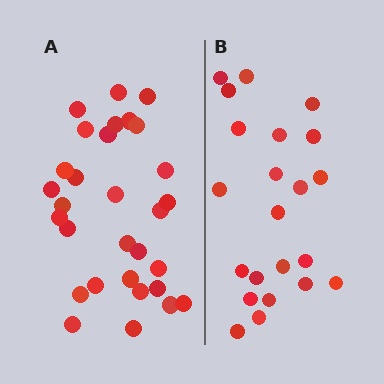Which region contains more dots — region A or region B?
Region A (the left region) has more dots.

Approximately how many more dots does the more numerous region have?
Region A has roughly 8 or so more dots than region B.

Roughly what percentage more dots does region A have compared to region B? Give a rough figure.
About 35% more.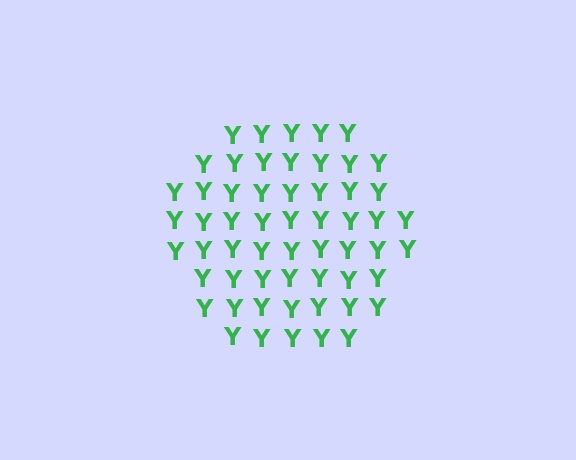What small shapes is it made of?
It is made of small letter Y's.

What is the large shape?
The large shape is a hexagon.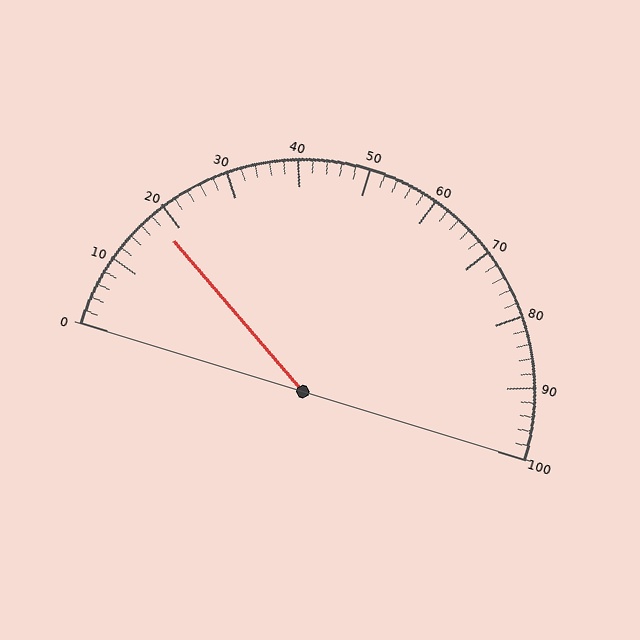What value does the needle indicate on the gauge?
The needle indicates approximately 18.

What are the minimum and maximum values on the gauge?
The gauge ranges from 0 to 100.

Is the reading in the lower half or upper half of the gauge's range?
The reading is in the lower half of the range (0 to 100).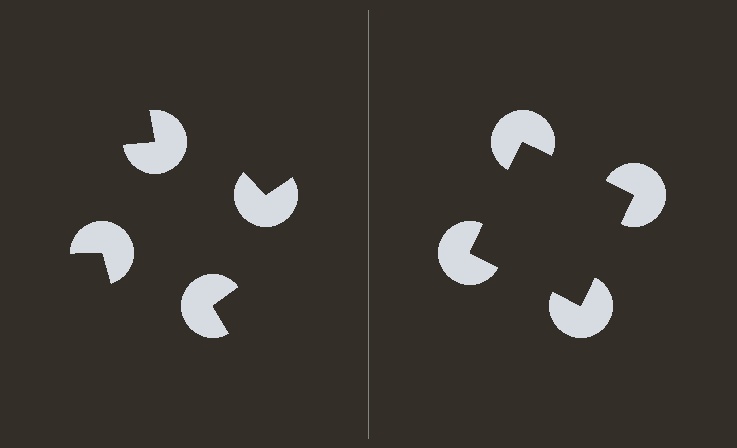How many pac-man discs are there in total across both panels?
8 — 4 on each side.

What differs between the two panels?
The pac-man discs are positioned identically on both sides; only the wedge orientations differ. On the right they align to a square; on the left they are misaligned.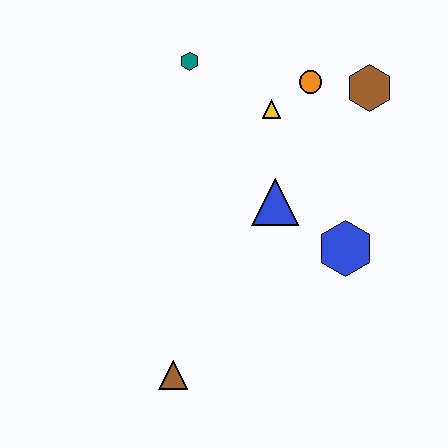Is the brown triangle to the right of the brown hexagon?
No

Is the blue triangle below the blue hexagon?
No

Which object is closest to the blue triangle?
The blue hexagon is closest to the blue triangle.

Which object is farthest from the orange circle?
The brown triangle is farthest from the orange circle.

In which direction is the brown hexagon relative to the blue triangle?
The brown hexagon is above the blue triangle.